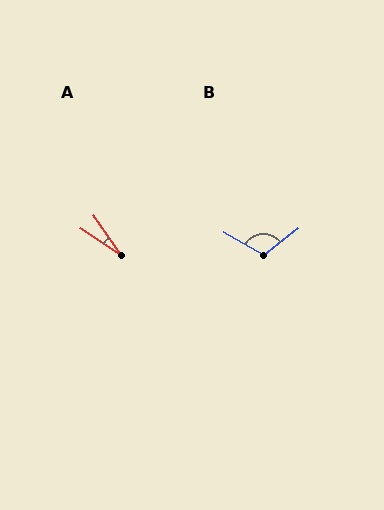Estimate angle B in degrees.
Approximately 113 degrees.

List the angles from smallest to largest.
A (22°), B (113°).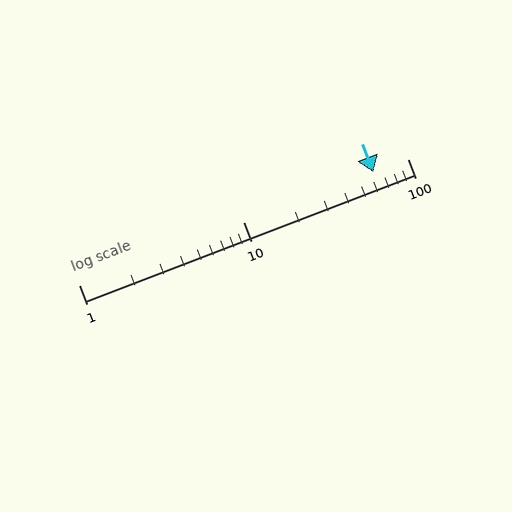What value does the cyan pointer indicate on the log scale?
The pointer indicates approximately 62.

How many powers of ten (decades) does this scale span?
The scale spans 2 decades, from 1 to 100.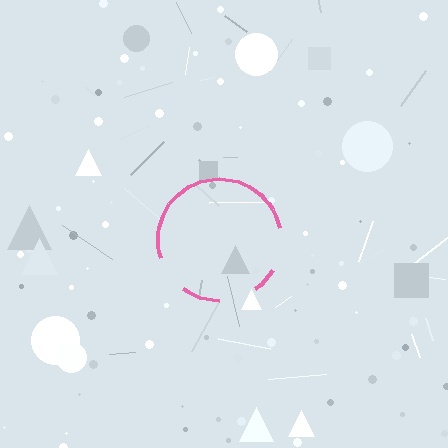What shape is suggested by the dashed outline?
The dashed outline suggests a circle.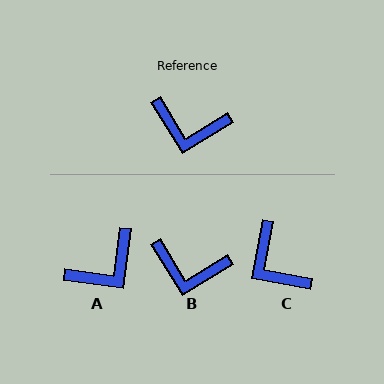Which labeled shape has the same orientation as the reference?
B.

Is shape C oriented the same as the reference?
No, it is off by about 42 degrees.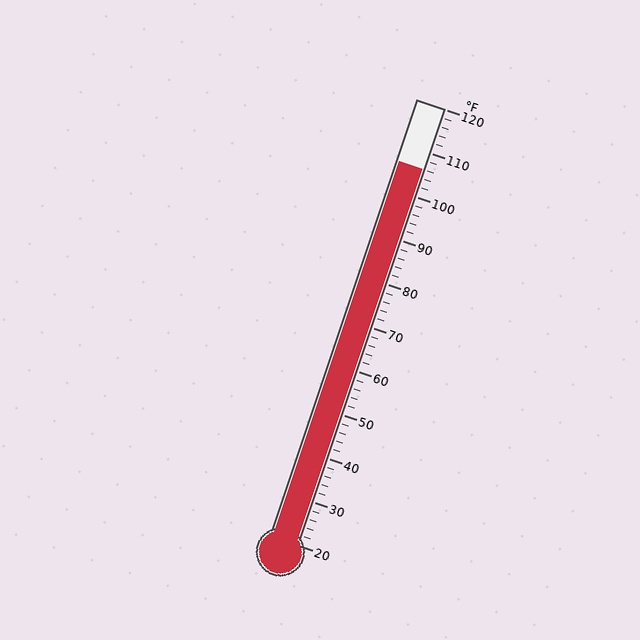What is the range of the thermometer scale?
The thermometer scale ranges from 20°F to 120°F.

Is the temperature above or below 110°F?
The temperature is below 110°F.